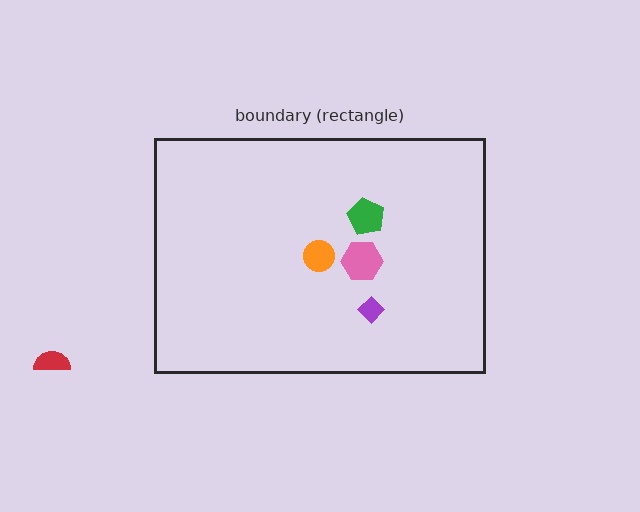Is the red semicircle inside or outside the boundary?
Outside.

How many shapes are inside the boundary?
4 inside, 1 outside.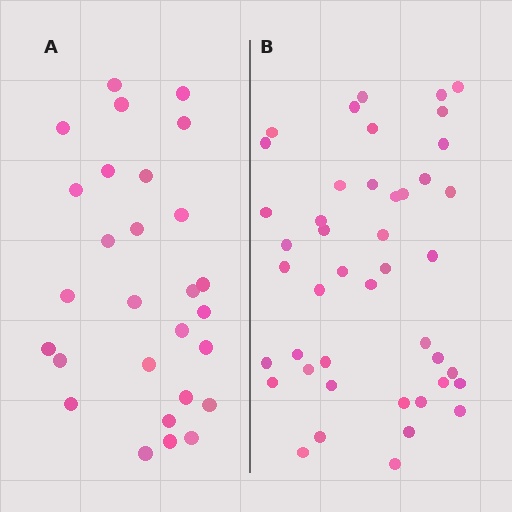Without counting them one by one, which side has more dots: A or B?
Region B (the right region) has more dots.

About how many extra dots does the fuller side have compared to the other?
Region B has approximately 15 more dots than region A.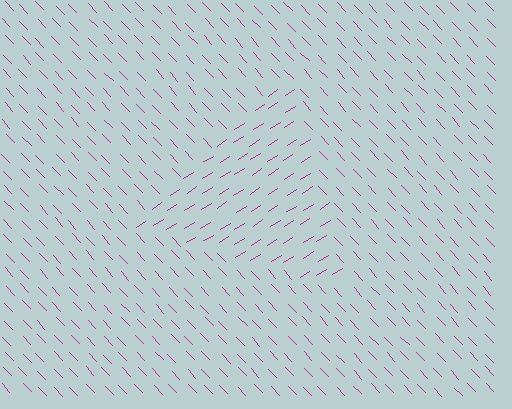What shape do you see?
I see a triangle.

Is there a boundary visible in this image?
Yes, there is a texture boundary formed by a change in line orientation.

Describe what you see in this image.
The image is filled with small magenta line segments. A triangle region in the image has lines oriented differently from the surrounding lines, creating a visible texture boundary.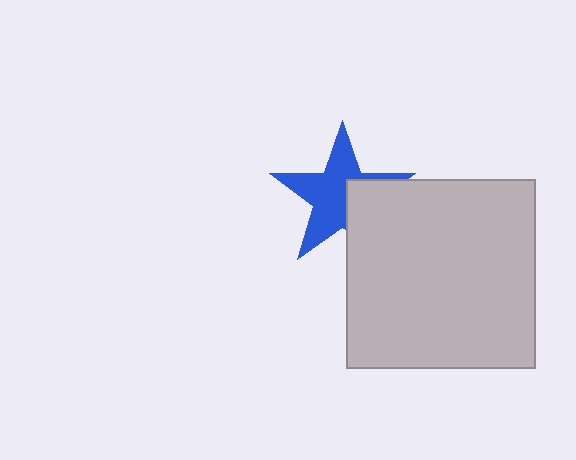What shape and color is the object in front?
The object in front is a light gray square.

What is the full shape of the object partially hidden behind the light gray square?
The partially hidden object is a blue star.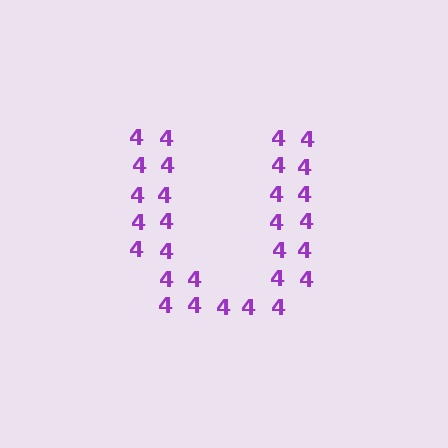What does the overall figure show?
The overall figure shows the letter U.